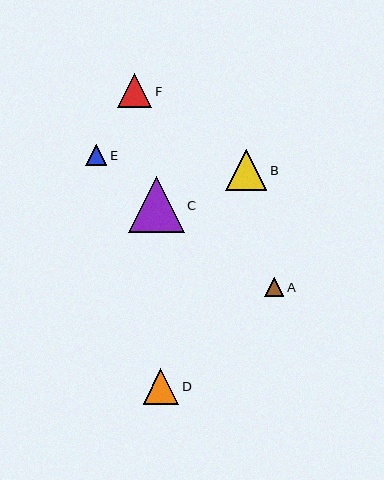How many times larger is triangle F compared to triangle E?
Triangle F is approximately 1.7 times the size of triangle E.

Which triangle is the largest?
Triangle C is the largest with a size of approximately 56 pixels.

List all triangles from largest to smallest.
From largest to smallest: C, B, D, F, E, A.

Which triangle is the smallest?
Triangle A is the smallest with a size of approximately 19 pixels.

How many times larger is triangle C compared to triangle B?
Triangle C is approximately 1.4 times the size of triangle B.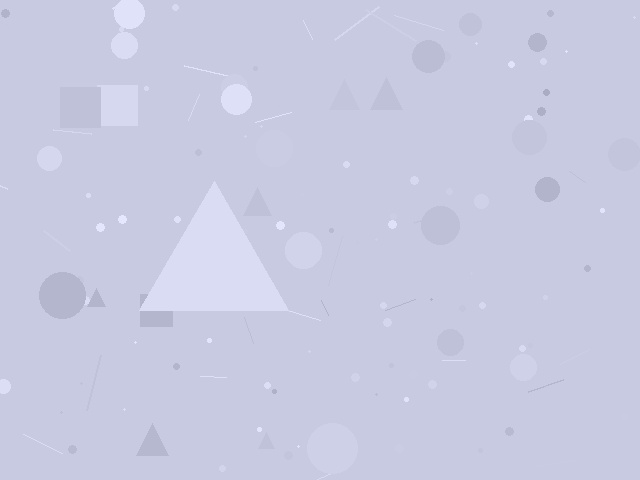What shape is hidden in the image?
A triangle is hidden in the image.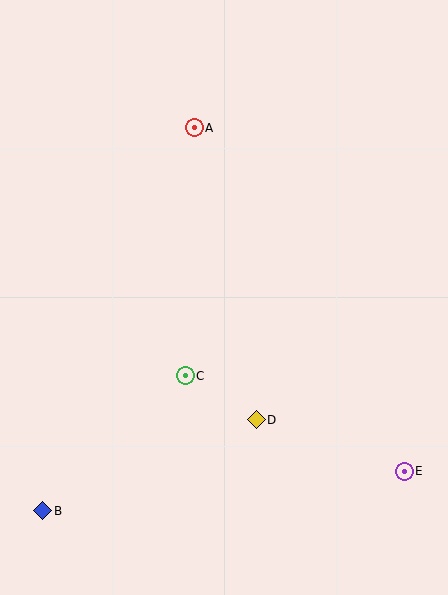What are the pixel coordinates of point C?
Point C is at (185, 376).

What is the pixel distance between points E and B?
The distance between E and B is 364 pixels.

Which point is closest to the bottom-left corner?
Point B is closest to the bottom-left corner.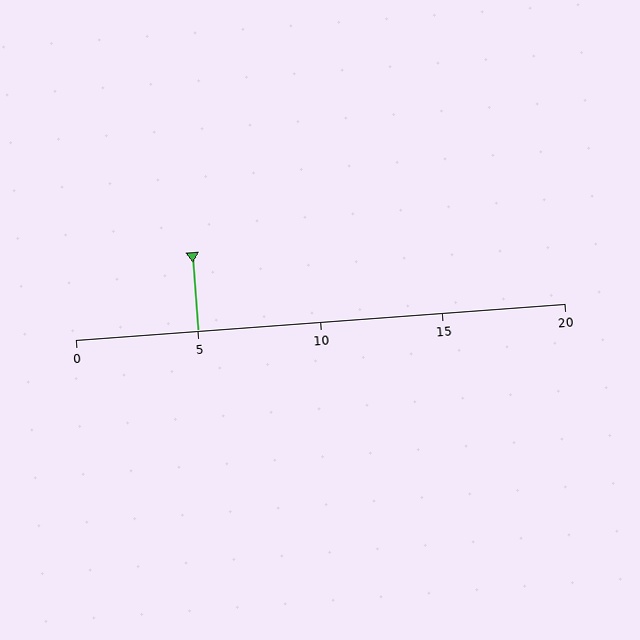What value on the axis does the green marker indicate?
The marker indicates approximately 5.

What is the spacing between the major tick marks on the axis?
The major ticks are spaced 5 apart.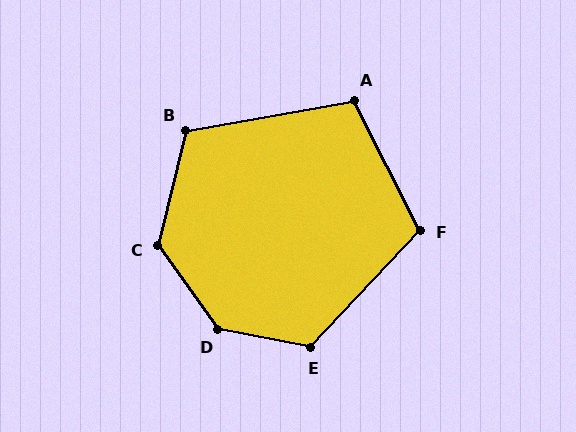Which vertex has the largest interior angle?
D, at approximately 137 degrees.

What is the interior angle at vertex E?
Approximately 122 degrees (obtuse).